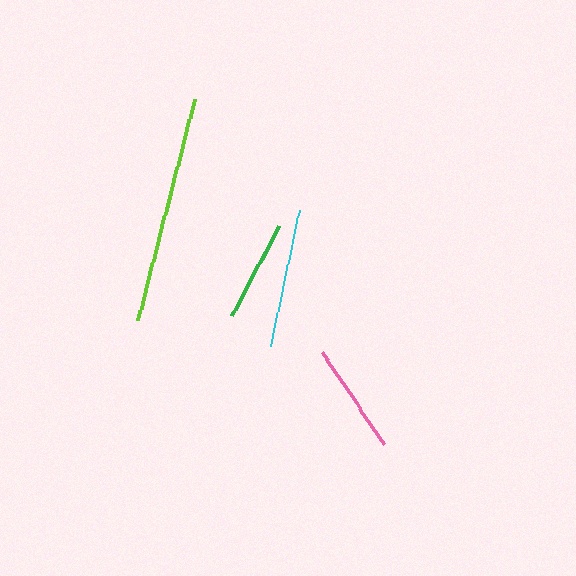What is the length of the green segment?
The green segment is approximately 101 pixels long.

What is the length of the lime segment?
The lime segment is approximately 228 pixels long.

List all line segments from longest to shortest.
From longest to shortest: lime, cyan, pink, green.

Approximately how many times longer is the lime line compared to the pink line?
The lime line is approximately 2.1 times the length of the pink line.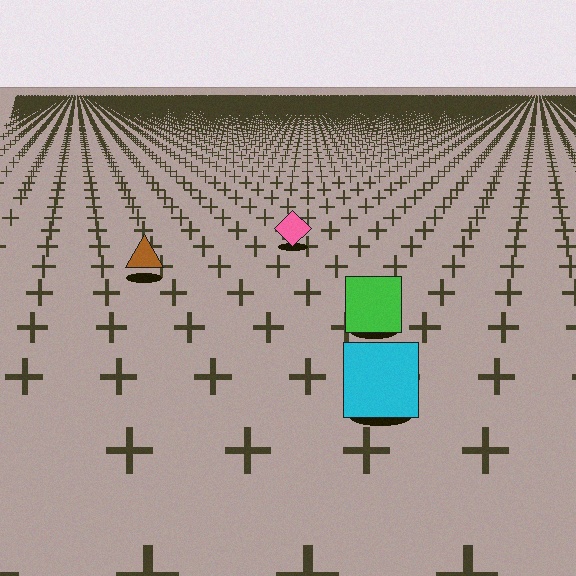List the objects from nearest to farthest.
From nearest to farthest: the cyan square, the green square, the brown triangle, the pink diamond.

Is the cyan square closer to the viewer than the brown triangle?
Yes. The cyan square is closer — you can tell from the texture gradient: the ground texture is coarser near it.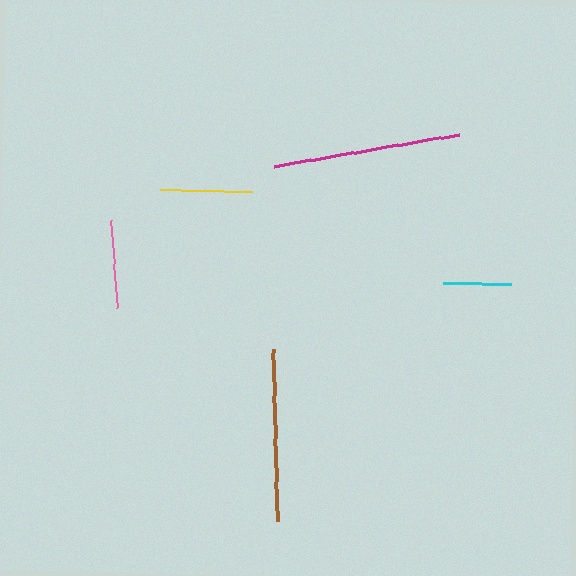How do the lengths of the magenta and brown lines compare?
The magenta and brown lines are approximately the same length.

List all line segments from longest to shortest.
From longest to shortest: magenta, brown, yellow, pink, cyan.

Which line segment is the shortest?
The cyan line is the shortest at approximately 68 pixels.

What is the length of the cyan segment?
The cyan segment is approximately 68 pixels long.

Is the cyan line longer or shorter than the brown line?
The brown line is longer than the cyan line.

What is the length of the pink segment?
The pink segment is approximately 89 pixels long.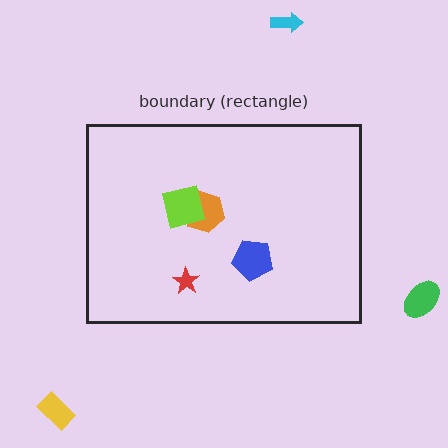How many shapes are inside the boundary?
4 inside, 3 outside.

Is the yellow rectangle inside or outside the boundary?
Outside.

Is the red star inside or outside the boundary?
Inside.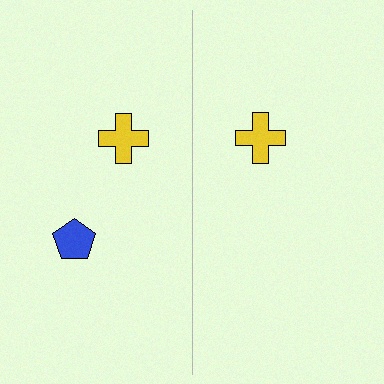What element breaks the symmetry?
A blue pentagon is missing from the right side.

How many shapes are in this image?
There are 3 shapes in this image.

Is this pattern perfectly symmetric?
No, the pattern is not perfectly symmetric. A blue pentagon is missing from the right side.